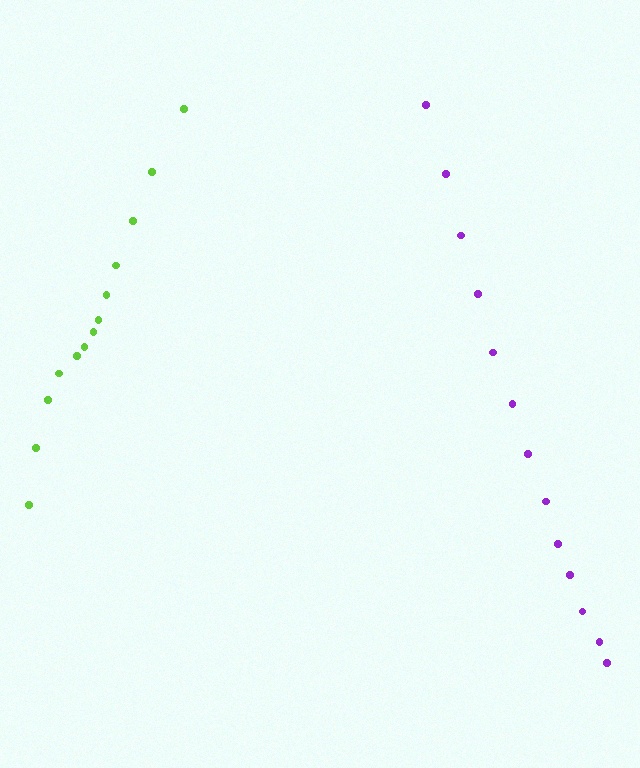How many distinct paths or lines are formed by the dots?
There are 2 distinct paths.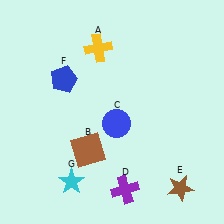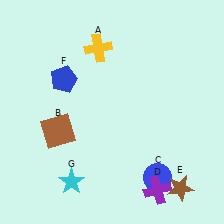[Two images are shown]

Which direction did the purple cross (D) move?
The purple cross (D) moved right.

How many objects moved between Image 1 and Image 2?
3 objects moved between the two images.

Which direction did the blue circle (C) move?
The blue circle (C) moved down.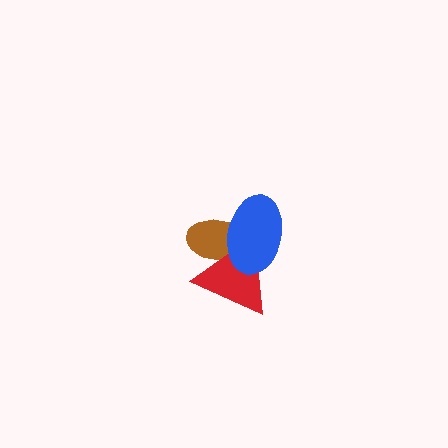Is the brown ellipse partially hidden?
Yes, it is partially covered by another shape.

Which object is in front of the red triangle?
The blue ellipse is in front of the red triangle.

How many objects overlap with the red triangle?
2 objects overlap with the red triangle.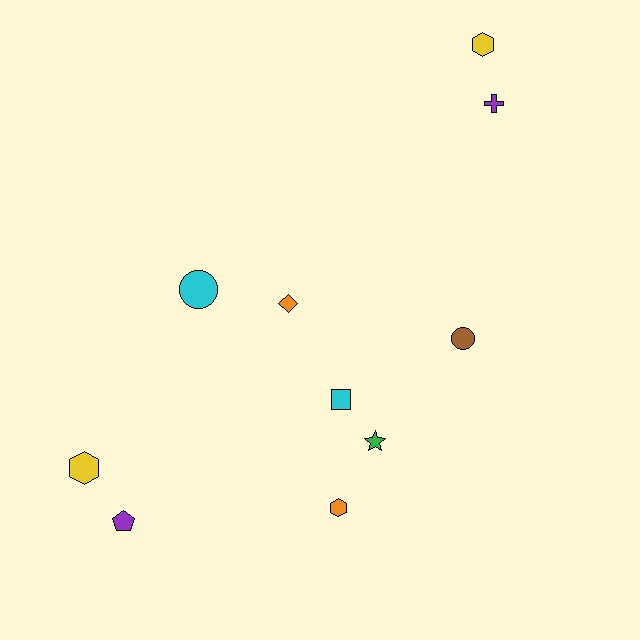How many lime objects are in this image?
There are no lime objects.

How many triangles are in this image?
There are no triangles.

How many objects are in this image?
There are 10 objects.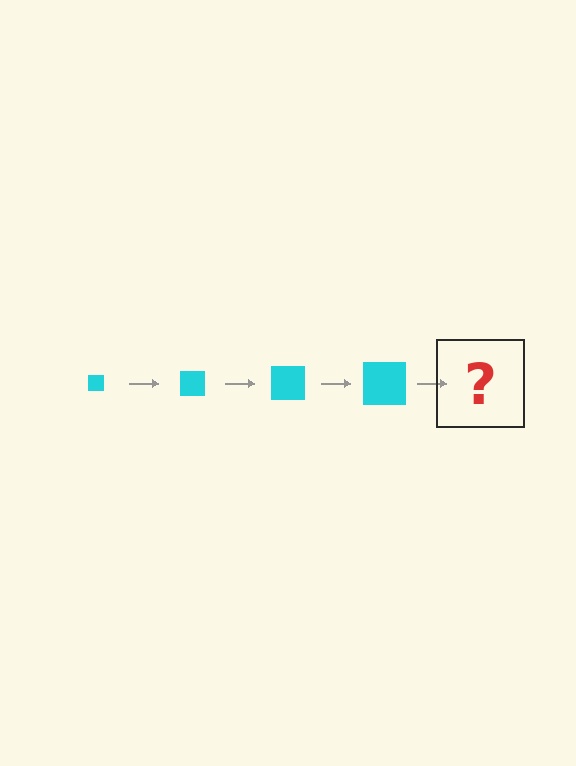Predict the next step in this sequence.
The next step is a cyan square, larger than the previous one.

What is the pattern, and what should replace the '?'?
The pattern is that the square gets progressively larger each step. The '?' should be a cyan square, larger than the previous one.